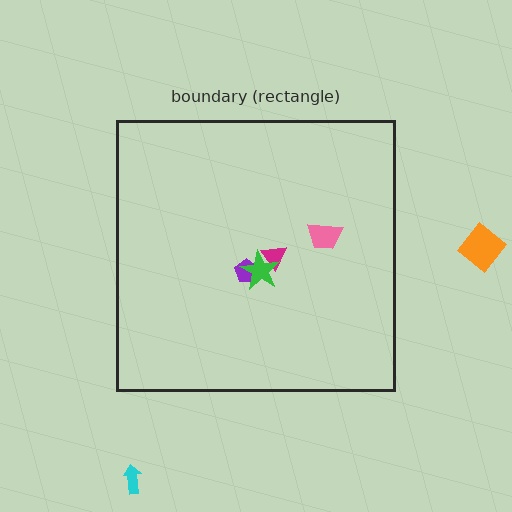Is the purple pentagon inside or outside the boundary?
Inside.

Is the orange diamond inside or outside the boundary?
Outside.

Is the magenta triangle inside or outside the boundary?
Inside.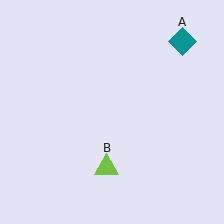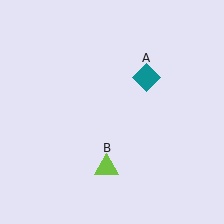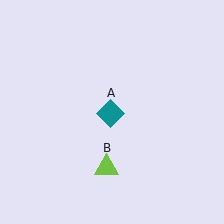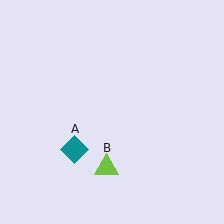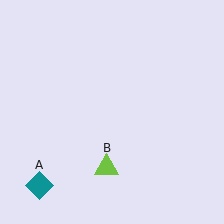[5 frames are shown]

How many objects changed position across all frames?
1 object changed position: teal diamond (object A).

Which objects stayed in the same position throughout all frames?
Lime triangle (object B) remained stationary.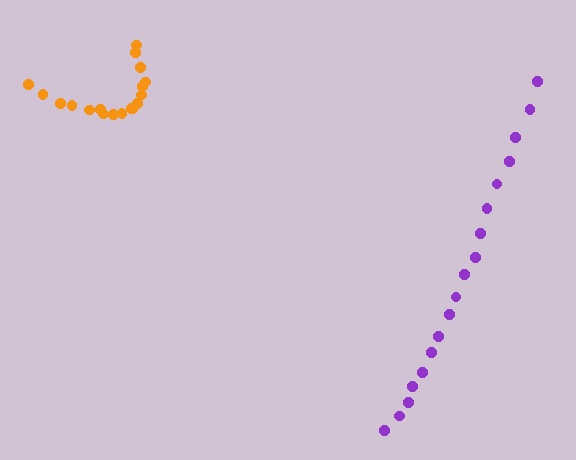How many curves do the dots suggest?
There are 2 distinct paths.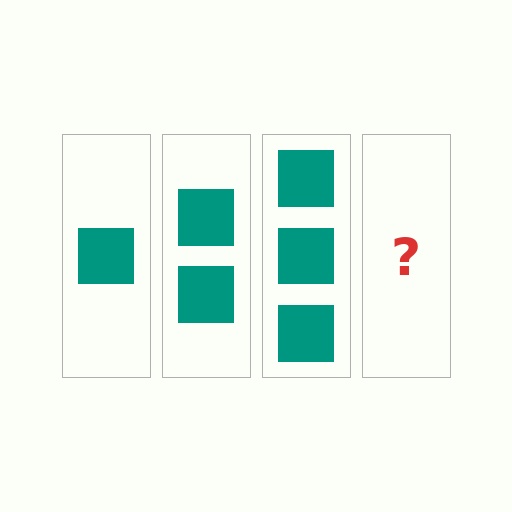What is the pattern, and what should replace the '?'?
The pattern is that each step adds one more square. The '?' should be 4 squares.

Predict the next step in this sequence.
The next step is 4 squares.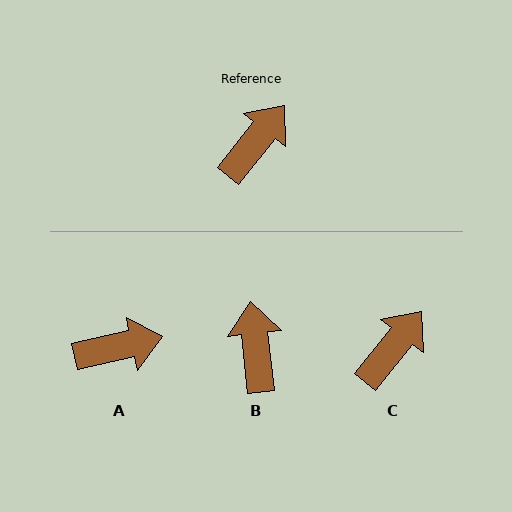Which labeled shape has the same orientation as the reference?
C.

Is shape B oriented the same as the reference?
No, it is off by about 45 degrees.